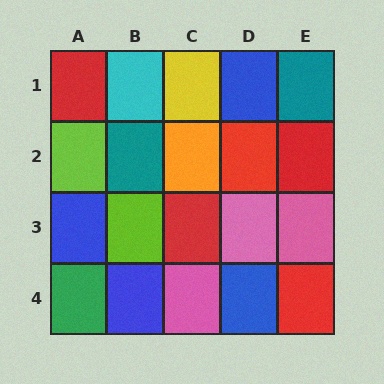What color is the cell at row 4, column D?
Blue.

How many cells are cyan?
1 cell is cyan.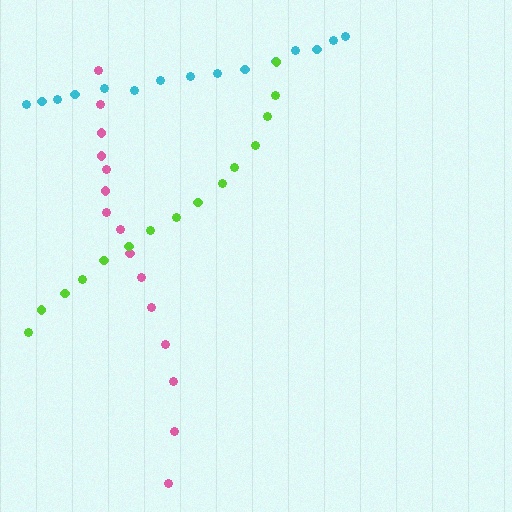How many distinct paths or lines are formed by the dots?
There are 3 distinct paths.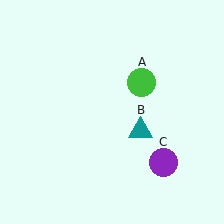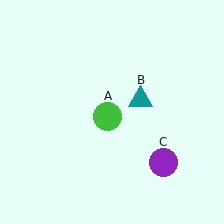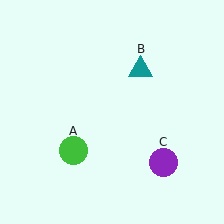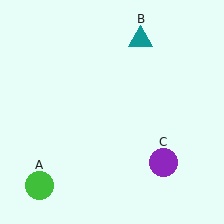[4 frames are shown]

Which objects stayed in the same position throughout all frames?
Purple circle (object C) remained stationary.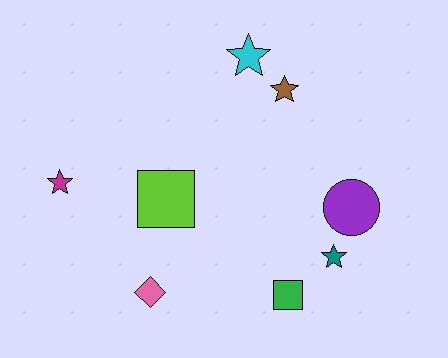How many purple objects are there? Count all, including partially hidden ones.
There is 1 purple object.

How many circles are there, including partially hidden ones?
There is 1 circle.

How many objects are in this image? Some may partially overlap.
There are 8 objects.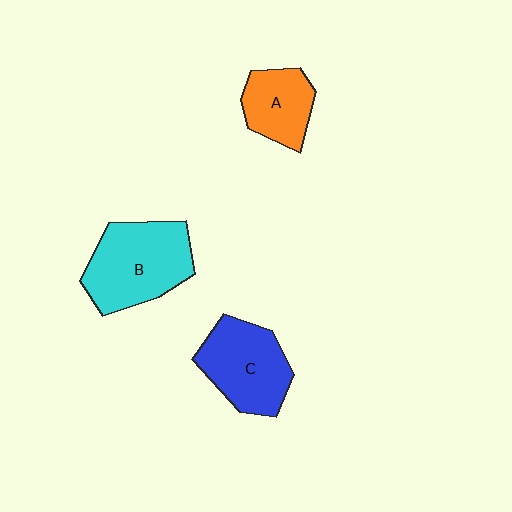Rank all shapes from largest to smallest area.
From largest to smallest: B (cyan), C (blue), A (orange).